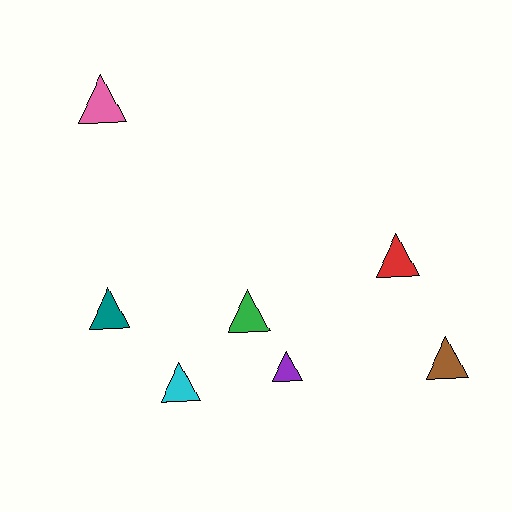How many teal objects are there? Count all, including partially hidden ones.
There is 1 teal object.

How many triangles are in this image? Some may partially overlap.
There are 7 triangles.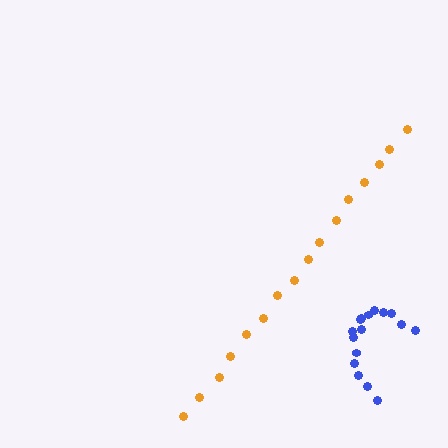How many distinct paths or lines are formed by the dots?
There are 2 distinct paths.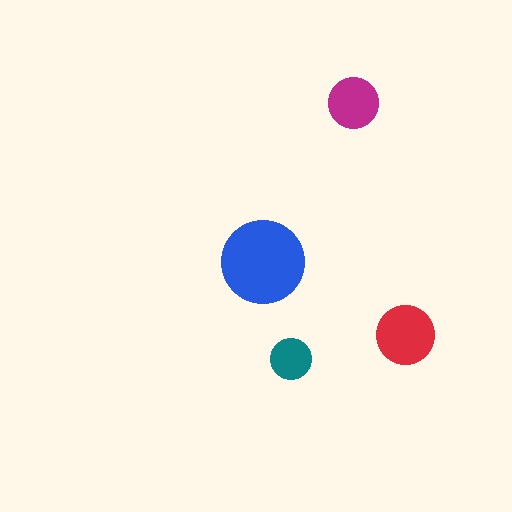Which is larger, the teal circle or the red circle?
The red one.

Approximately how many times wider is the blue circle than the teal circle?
About 2 times wider.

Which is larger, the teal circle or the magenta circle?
The magenta one.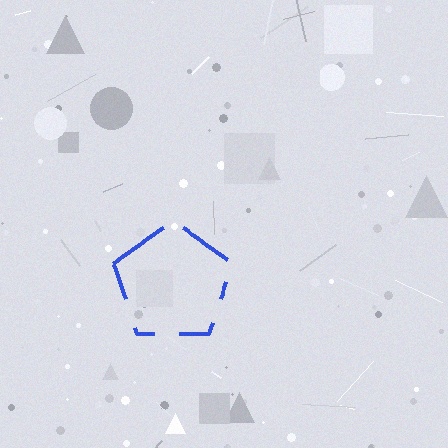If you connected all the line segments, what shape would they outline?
They would outline a pentagon.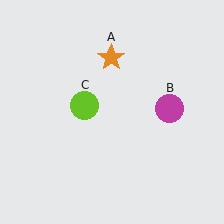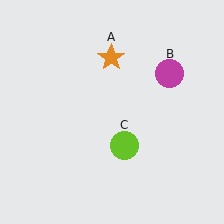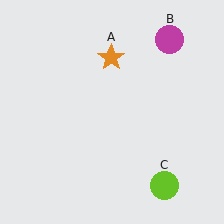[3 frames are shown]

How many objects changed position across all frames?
2 objects changed position: magenta circle (object B), lime circle (object C).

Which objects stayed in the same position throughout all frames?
Orange star (object A) remained stationary.